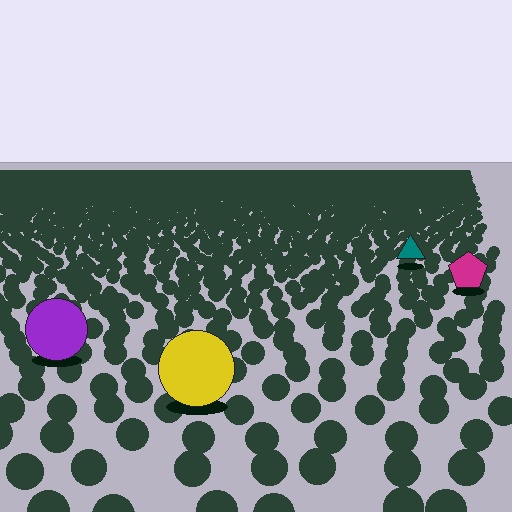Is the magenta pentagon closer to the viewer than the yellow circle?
No. The yellow circle is closer — you can tell from the texture gradient: the ground texture is coarser near it.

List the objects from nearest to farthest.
From nearest to farthest: the yellow circle, the purple circle, the magenta pentagon, the teal triangle.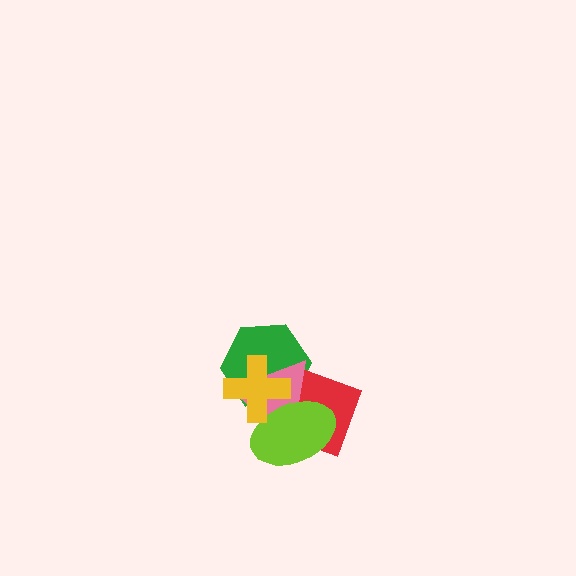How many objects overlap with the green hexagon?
4 objects overlap with the green hexagon.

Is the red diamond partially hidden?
Yes, it is partially covered by another shape.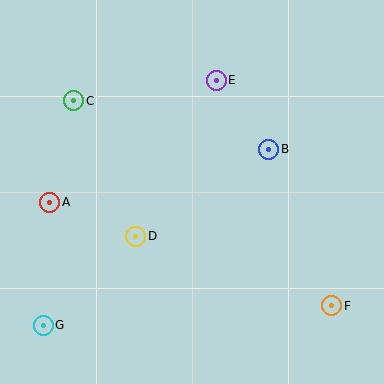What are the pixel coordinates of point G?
Point G is at (43, 325).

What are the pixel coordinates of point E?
Point E is at (216, 80).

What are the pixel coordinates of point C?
Point C is at (73, 101).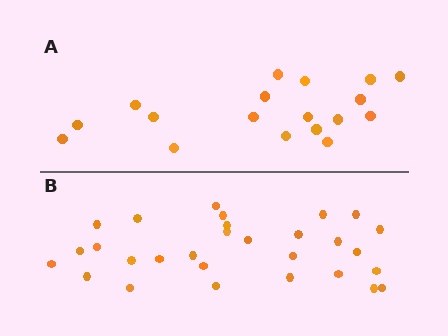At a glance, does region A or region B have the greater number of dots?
Region B (the bottom region) has more dots.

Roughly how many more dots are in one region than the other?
Region B has roughly 12 or so more dots than region A.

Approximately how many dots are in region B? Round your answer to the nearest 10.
About 30 dots. (The exact count is 29, which rounds to 30.)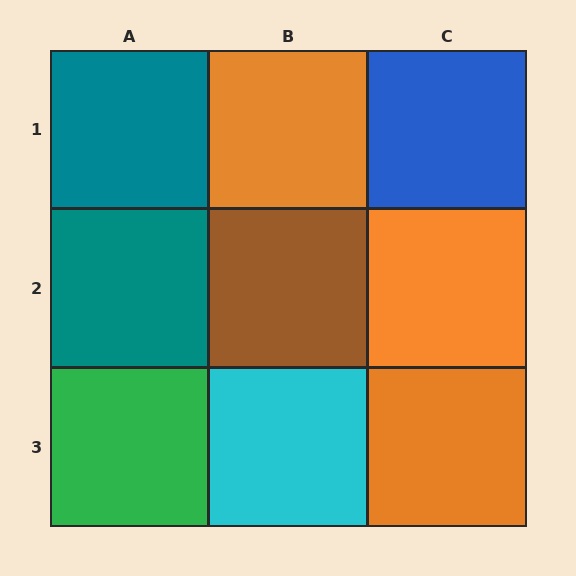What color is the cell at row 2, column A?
Teal.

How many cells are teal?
2 cells are teal.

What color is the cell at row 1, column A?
Teal.